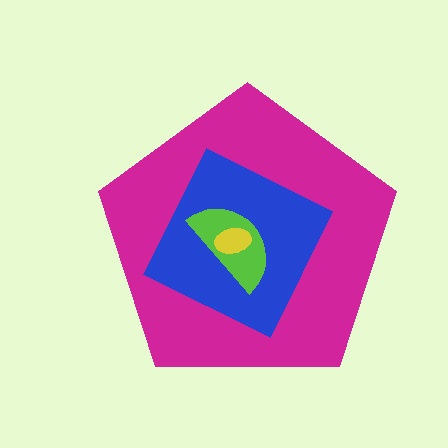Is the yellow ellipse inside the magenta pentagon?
Yes.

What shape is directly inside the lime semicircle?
The yellow ellipse.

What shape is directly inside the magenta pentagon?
The blue diamond.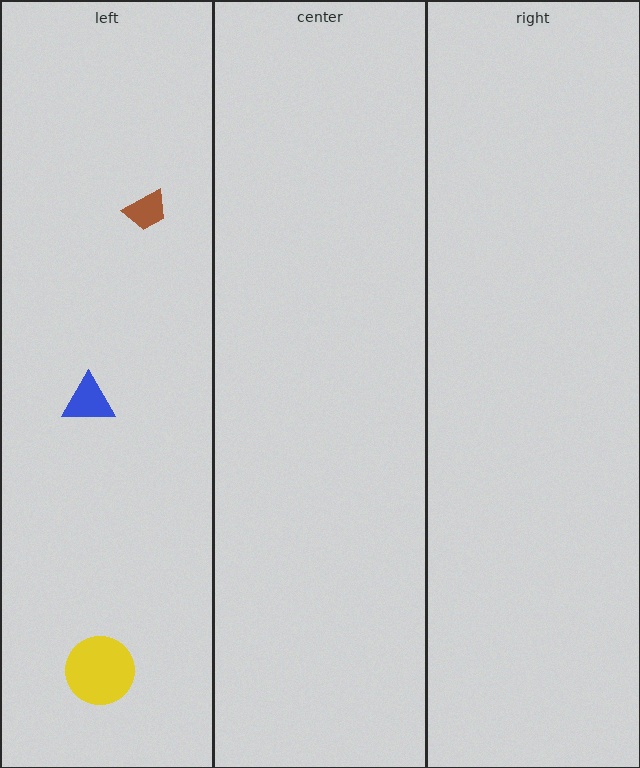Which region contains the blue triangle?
The left region.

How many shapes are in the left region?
3.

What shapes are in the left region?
The yellow circle, the blue triangle, the brown trapezoid.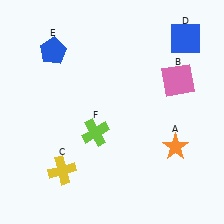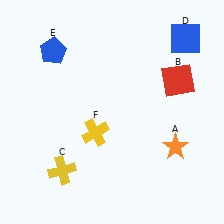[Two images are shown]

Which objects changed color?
B changed from pink to red. F changed from lime to yellow.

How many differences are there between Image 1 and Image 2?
There are 2 differences between the two images.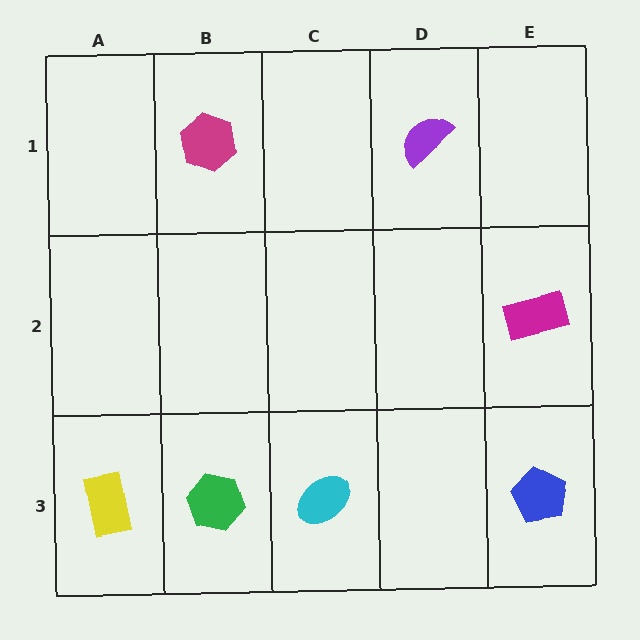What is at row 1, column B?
A magenta hexagon.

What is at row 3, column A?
A yellow rectangle.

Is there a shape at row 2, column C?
No, that cell is empty.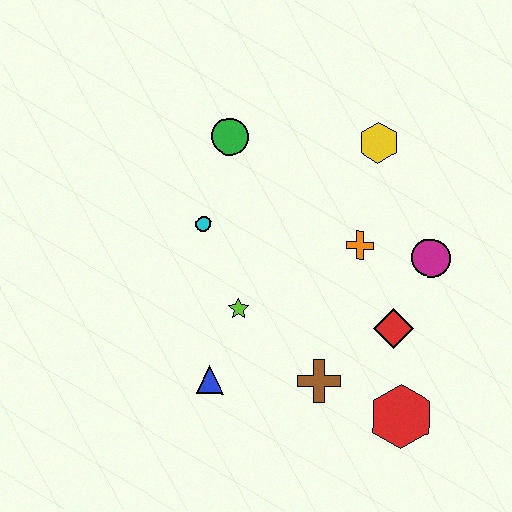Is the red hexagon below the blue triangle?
Yes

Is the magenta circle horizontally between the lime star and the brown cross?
No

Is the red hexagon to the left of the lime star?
No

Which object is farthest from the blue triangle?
The yellow hexagon is farthest from the blue triangle.